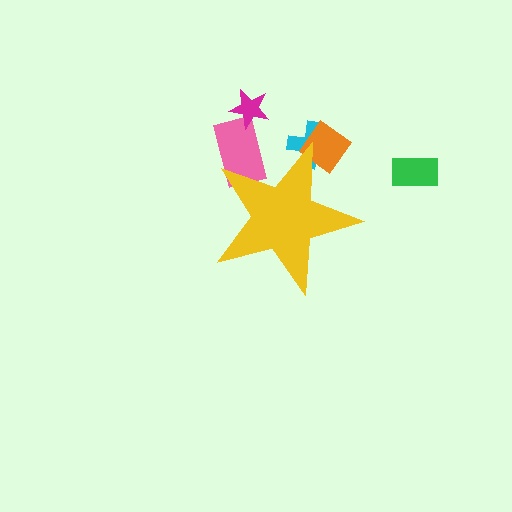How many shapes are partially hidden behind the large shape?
3 shapes are partially hidden.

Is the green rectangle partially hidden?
No, the green rectangle is fully visible.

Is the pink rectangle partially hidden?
Yes, the pink rectangle is partially hidden behind the yellow star.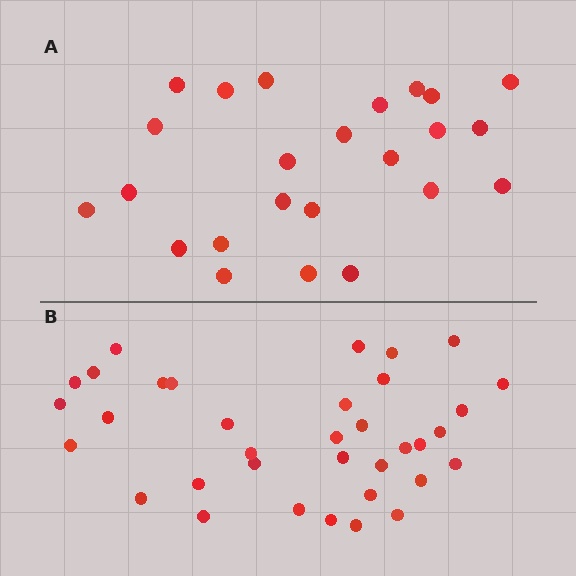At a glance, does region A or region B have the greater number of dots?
Region B (the bottom region) has more dots.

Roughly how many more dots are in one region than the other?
Region B has roughly 12 or so more dots than region A.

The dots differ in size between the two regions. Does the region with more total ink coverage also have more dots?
No. Region A has more total ink coverage because its dots are larger, but region B actually contains more individual dots. Total area can be misleading — the number of items is what matters here.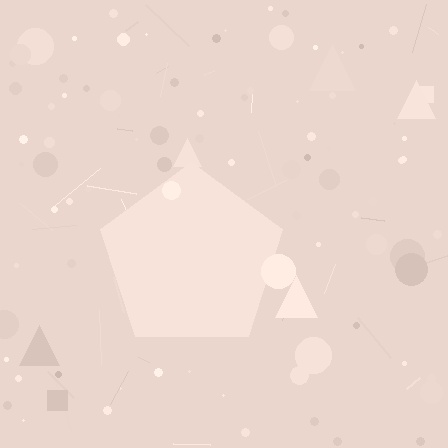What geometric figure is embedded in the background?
A pentagon is embedded in the background.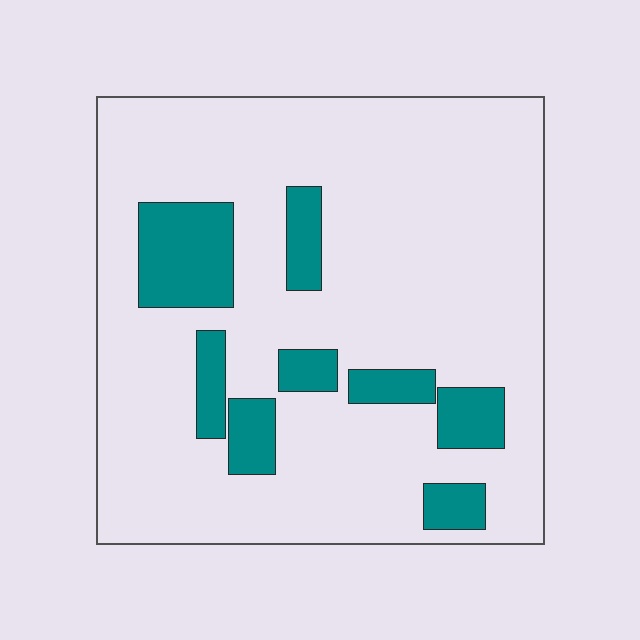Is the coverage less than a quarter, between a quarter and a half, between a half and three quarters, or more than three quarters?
Less than a quarter.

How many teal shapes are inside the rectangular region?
8.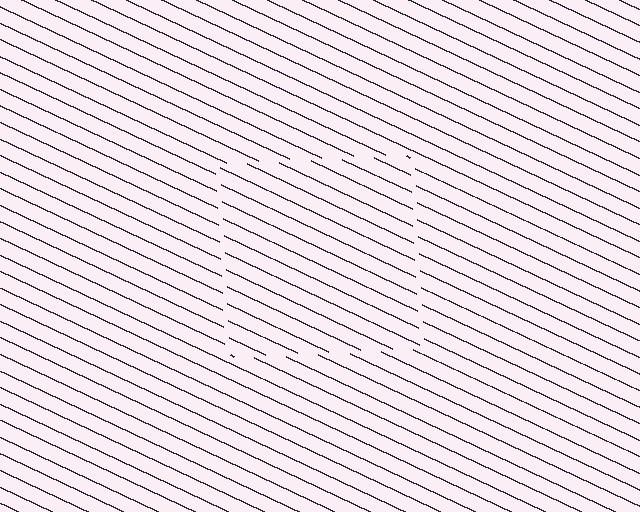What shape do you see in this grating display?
An illusory square. The interior of the shape contains the same grating, shifted by half a period — the contour is defined by the phase discontinuity where line-ends from the inner and outer gratings abut.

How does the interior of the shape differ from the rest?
The interior of the shape contains the same grating, shifted by half a period — the contour is defined by the phase discontinuity where line-ends from the inner and outer gratings abut.